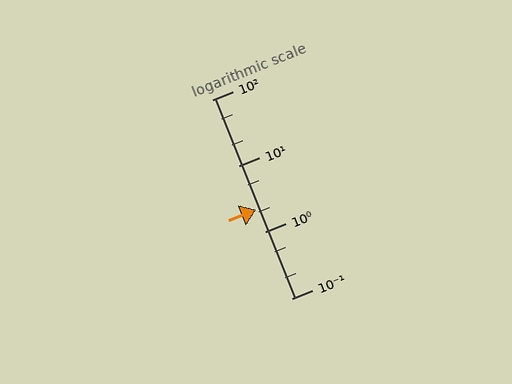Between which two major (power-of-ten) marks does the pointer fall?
The pointer is between 1 and 10.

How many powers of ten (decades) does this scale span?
The scale spans 3 decades, from 0.1 to 100.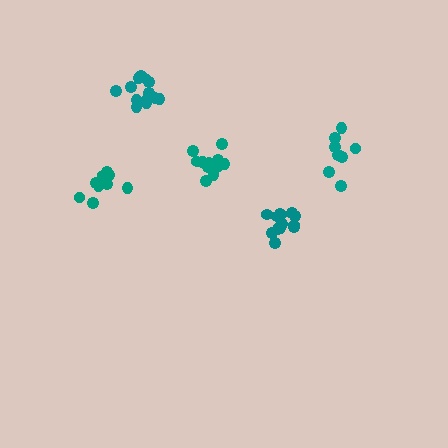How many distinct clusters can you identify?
There are 5 distinct clusters.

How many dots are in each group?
Group 1: 10 dots, Group 2: 13 dots, Group 3: 11 dots, Group 4: 14 dots, Group 5: 8 dots (56 total).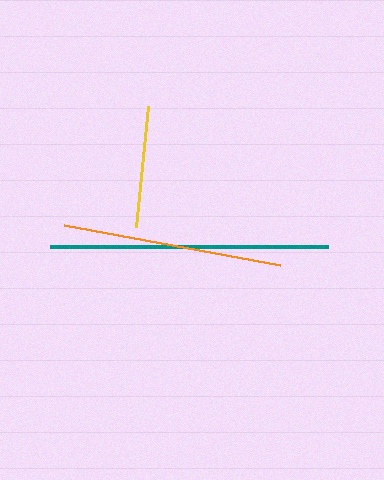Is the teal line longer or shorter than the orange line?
The teal line is longer than the orange line.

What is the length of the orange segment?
The orange segment is approximately 219 pixels long.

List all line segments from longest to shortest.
From longest to shortest: teal, orange, yellow.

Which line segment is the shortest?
The yellow line is the shortest at approximately 121 pixels.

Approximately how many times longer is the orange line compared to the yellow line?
The orange line is approximately 1.8 times the length of the yellow line.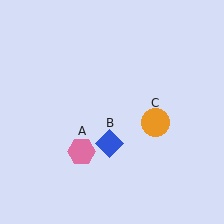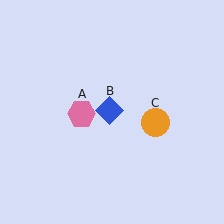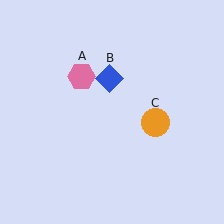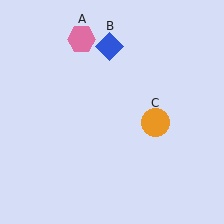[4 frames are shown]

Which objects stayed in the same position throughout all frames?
Orange circle (object C) remained stationary.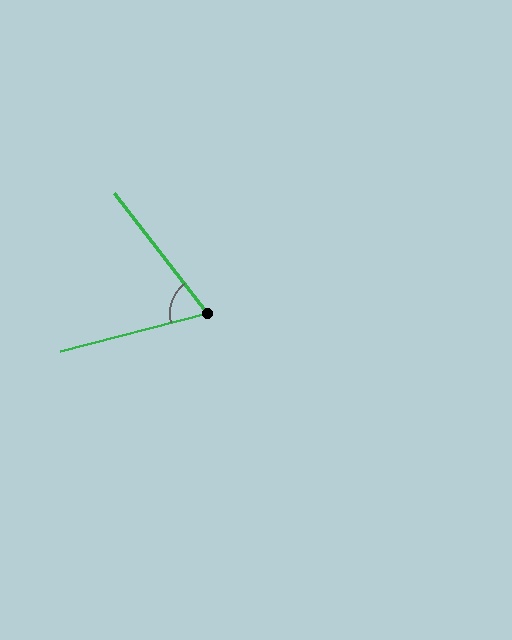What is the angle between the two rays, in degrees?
Approximately 67 degrees.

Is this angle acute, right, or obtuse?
It is acute.